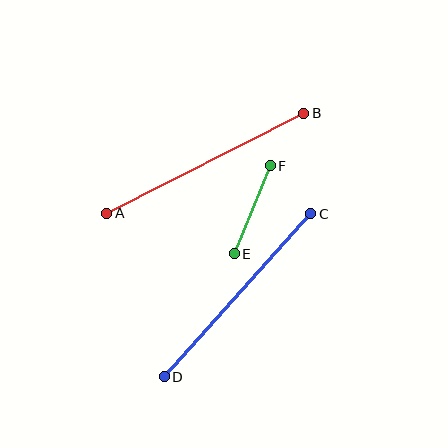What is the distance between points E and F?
The distance is approximately 95 pixels.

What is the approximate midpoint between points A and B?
The midpoint is at approximately (205, 163) pixels.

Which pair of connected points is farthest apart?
Points A and B are farthest apart.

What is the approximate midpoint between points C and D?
The midpoint is at approximately (237, 295) pixels.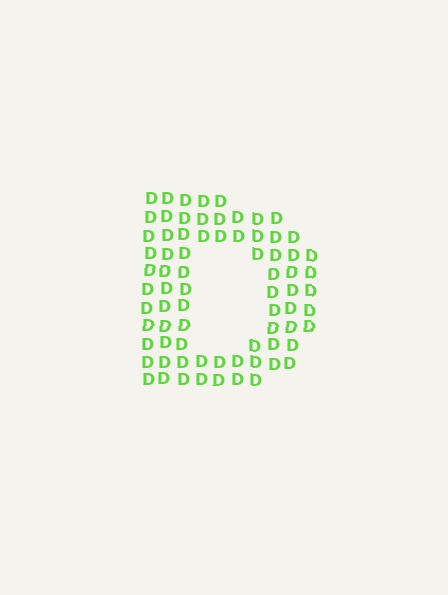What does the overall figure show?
The overall figure shows the letter D.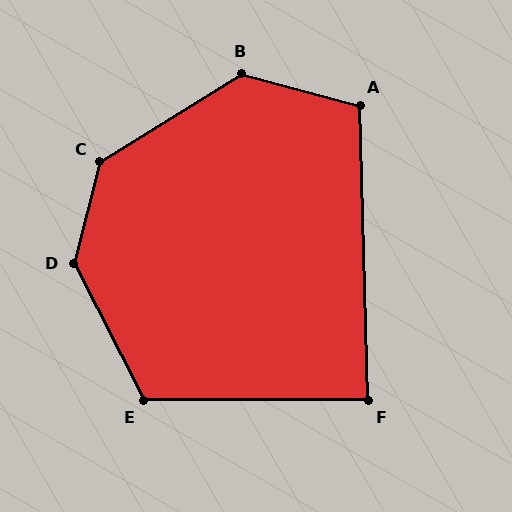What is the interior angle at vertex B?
Approximately 133 degrees (obtuse).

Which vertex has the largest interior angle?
D, at approximately 138 degrees.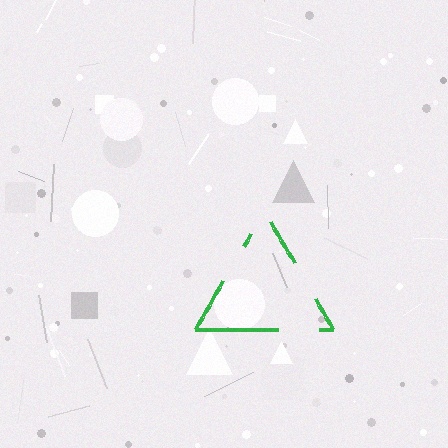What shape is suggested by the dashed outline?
The dashed outline suggests a triangle.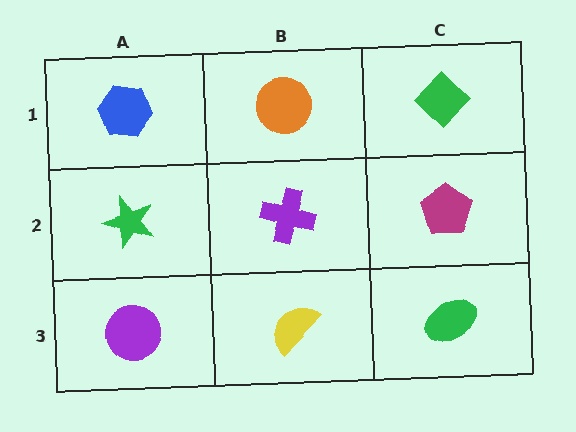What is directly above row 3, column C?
A magenta pentagon.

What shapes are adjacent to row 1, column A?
A green star (row 2, column A), an orange circle (row 1, column B).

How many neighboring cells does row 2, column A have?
3.